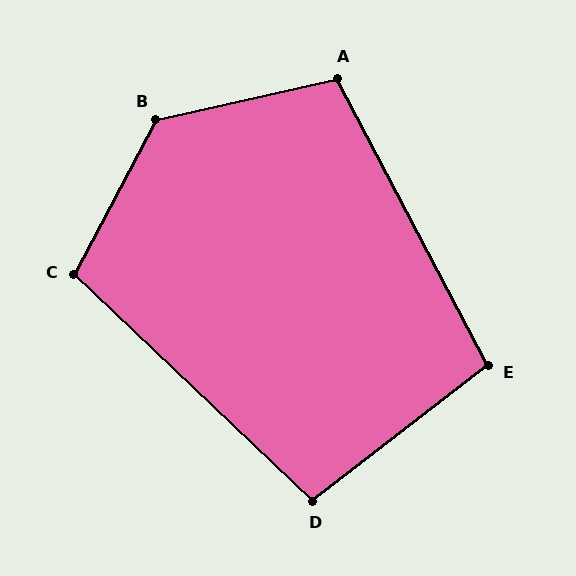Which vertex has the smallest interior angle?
D, at approximately 99 degrees.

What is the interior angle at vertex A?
Approximately 105 degrees (obtuse).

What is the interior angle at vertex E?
Approximately 100 degrees (obtuse).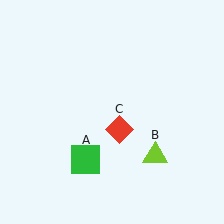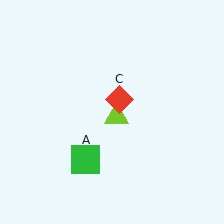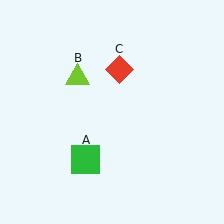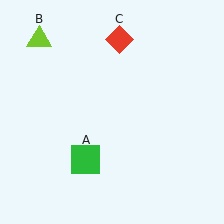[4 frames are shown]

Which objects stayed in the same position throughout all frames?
Green square (object A) remained stationary.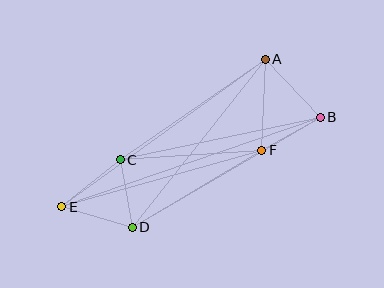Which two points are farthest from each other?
Points B and E are farthest from each other.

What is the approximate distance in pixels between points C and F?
The distance between C and F is approximately 142 pixels.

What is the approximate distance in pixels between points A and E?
The distance between A and E is approximately 251 pixels.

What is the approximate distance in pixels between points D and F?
The distance between D and F is approximately 151 pixels.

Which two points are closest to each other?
Points B and F are closest to each other.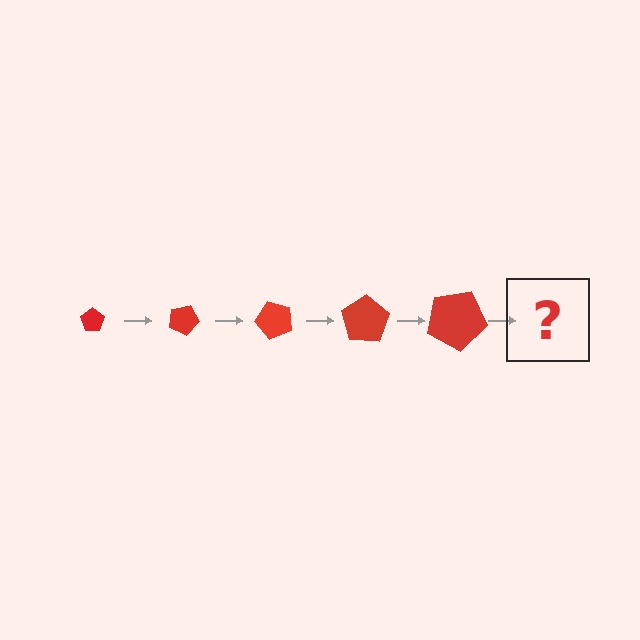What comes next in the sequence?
The next element should be a pentagon, larger than the previous one and rotated 125 degrees from the start.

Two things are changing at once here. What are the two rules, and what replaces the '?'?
The two rules are that the pentagon grows larger each step and it rotates 25 degrees each step. The '?' should be a pentagon, larger than the previous one and rotated 125 degrees from the start.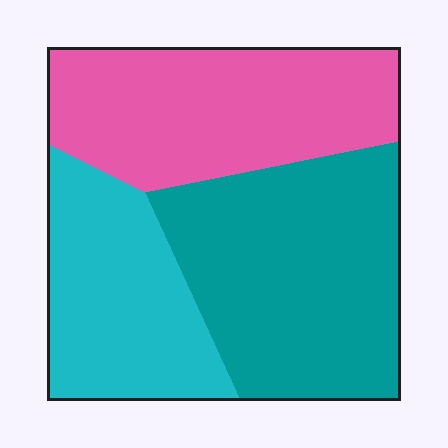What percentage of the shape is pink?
Pink takes up about one third (1/3) of the shape.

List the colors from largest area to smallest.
From largest to smallest: teal, pink, cyan.